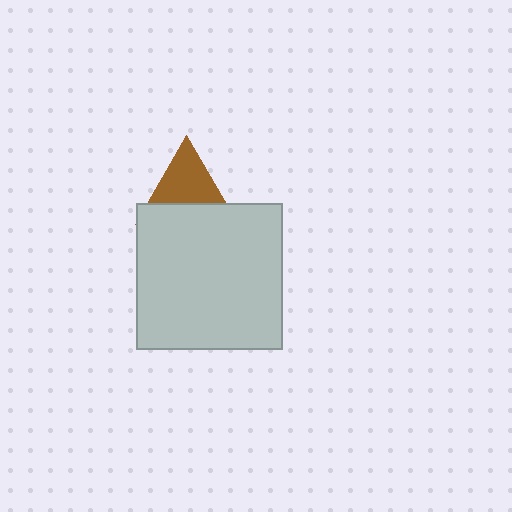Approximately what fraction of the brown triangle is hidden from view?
Roughly 43% of the brown triangle is hidden behind the light gray square.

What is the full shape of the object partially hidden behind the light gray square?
The partially hidden object is a brown triangle.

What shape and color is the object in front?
The object in front is a light gray square.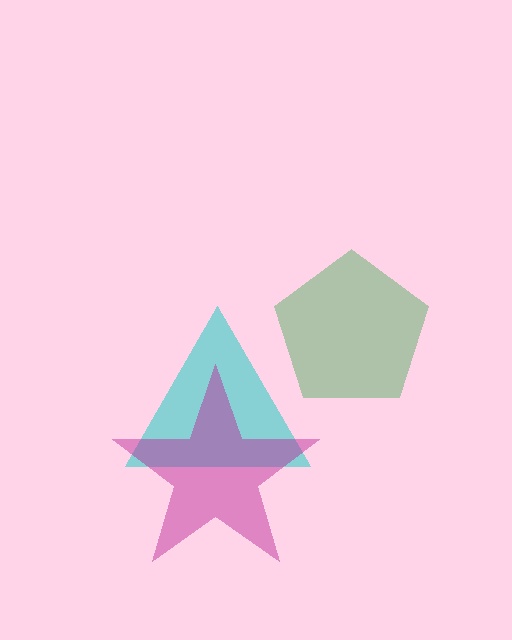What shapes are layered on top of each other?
The layered shapes are: a cyan triangle, a magenta star, a green pentagon.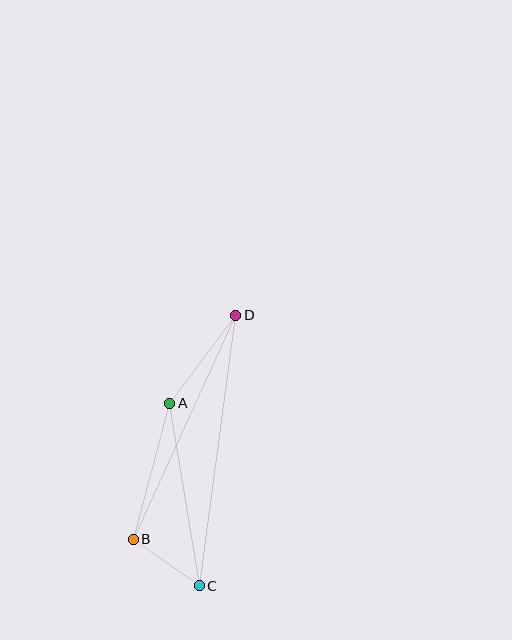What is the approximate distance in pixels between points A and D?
The distance between A and D is approximately 110 pixels.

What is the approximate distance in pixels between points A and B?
The distance between A and B is approximately 141 pixels.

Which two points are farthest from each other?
Points C and D are farthest from each other.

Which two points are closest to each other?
Points B and C are closest to each other.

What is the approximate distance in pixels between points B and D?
The distance between B and D is approximately 247 pixels.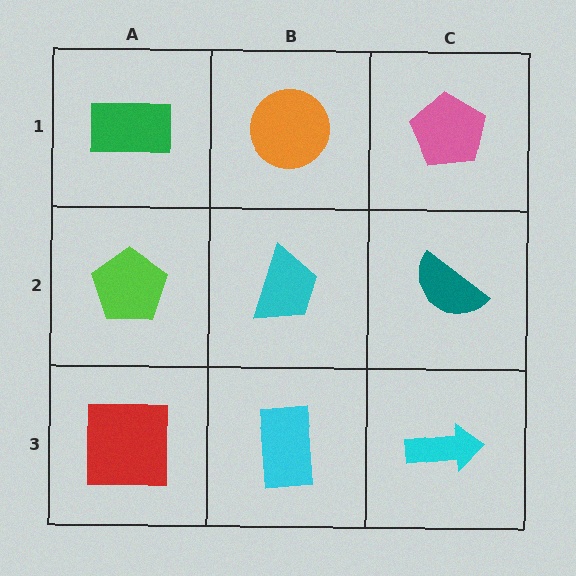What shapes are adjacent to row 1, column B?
A cyan trapezoid (row 2, column B), a green rectangle (row 1, column A), a pink pentagon (row 1, column C).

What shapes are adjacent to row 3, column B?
A cyan trapezoid (row 2, column B), a red square (row 3, column A), a cyan arrow (row 3, column C).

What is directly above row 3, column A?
A lime pentagon.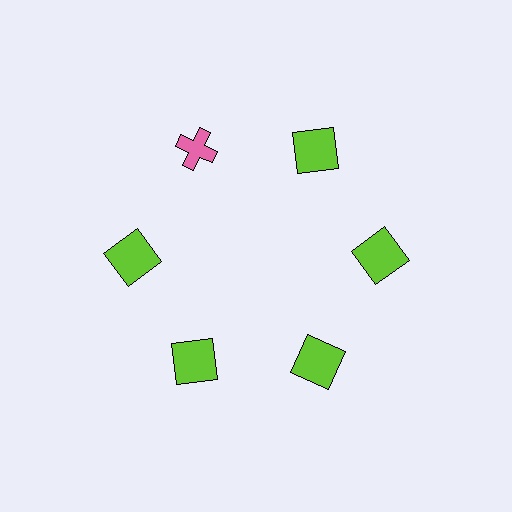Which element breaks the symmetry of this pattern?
The pink cross at roughly the 11 o'clock position breaks the symmetry. All other shapes are lime squares.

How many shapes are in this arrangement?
There are 6 shapes arranged in a ring pattern.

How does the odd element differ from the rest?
It differs in both color (pink instead of lime) and shape (cross instead of square).